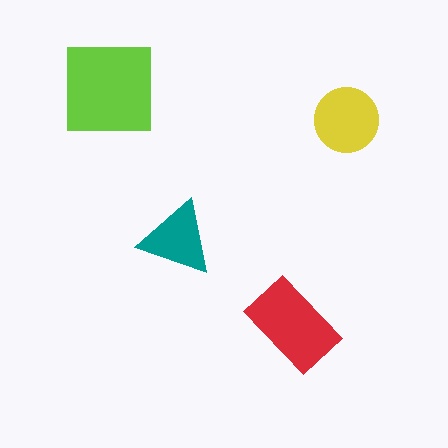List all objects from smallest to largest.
The teal triangle, the yellow circle, the red rectangle, the lime square.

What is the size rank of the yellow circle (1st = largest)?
3rd.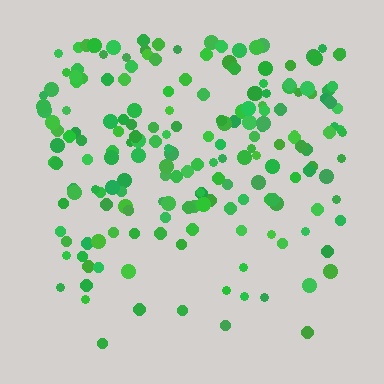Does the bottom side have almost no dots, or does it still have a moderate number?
Still a moderate number, just noticeably fewer than the top.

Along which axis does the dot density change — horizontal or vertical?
Vertical.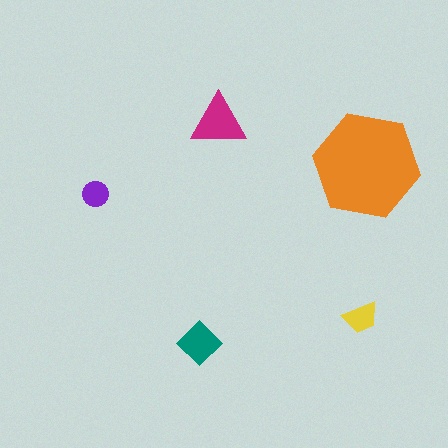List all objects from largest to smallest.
The orange hexagon, the magenta triangle, the teal diamond, the yellow trapezoid, the purple circle.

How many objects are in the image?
There are 5 objects in the image.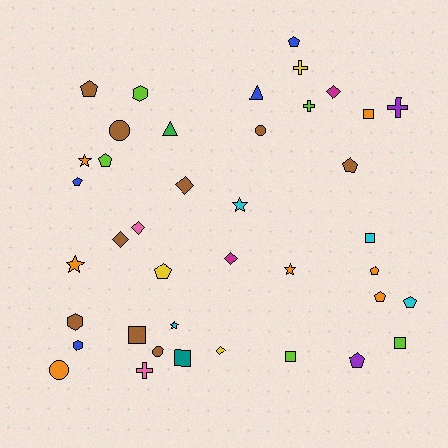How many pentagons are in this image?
There are 10 pentagons.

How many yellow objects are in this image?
There are 3 yellow objects.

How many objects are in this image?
There are 40 objects.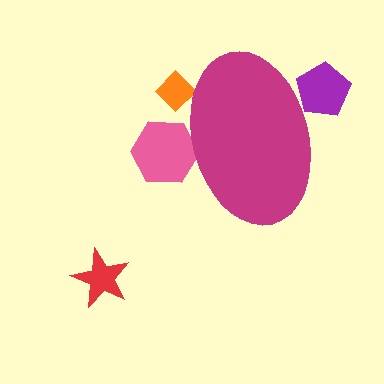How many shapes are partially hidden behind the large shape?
3 shapes are partially hidden.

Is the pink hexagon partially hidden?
Yes, the pink hexagon is partially hidden behind the magenta ellipse.